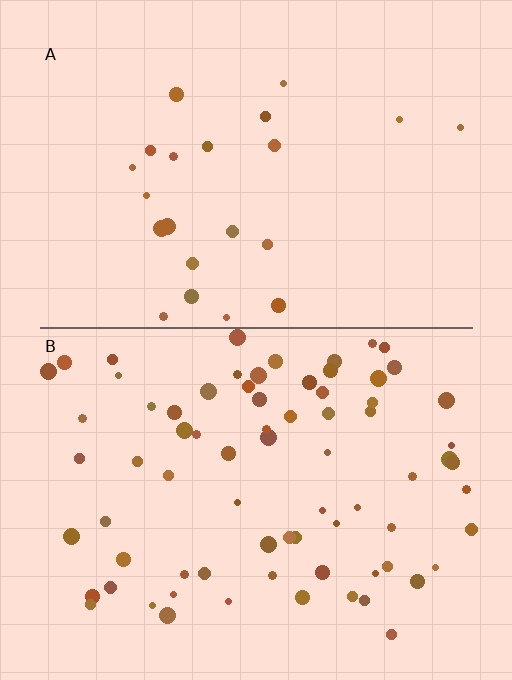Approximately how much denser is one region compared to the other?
Approximately 3.3× — region B over region A.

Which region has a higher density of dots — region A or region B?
B (the bottom).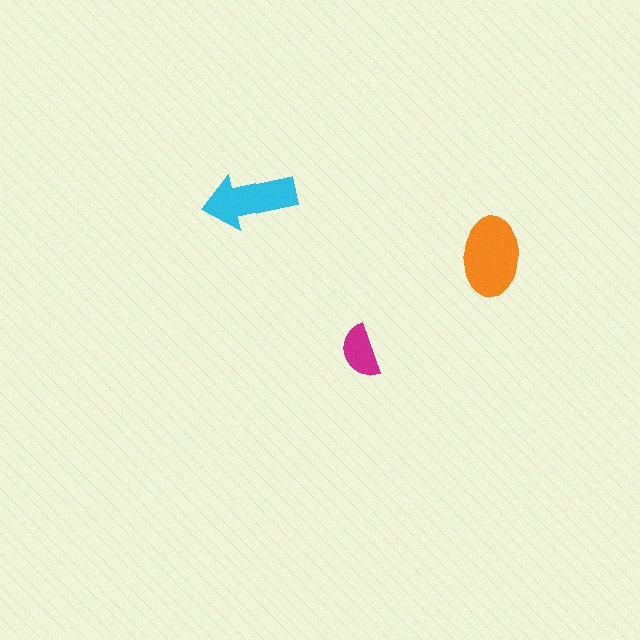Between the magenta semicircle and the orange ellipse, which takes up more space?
The orange ellipse.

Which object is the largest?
The orange ellipse.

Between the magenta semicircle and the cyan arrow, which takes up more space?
The cyan arrow.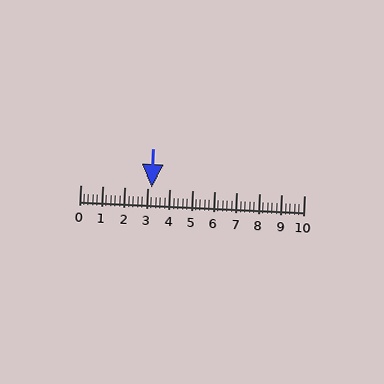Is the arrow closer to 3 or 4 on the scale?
The arrow is closer to 3.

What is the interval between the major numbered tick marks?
The major tick marks are spaced 1 units apart.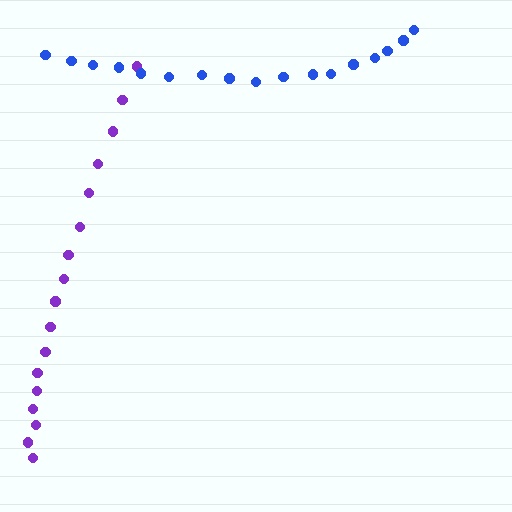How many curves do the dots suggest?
There are 2 distinct paths.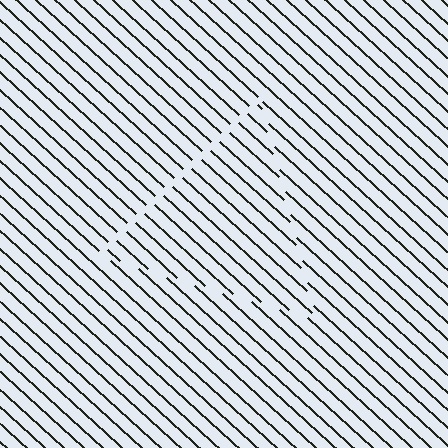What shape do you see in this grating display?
An illusory triangle. The interior of the shape contains the same grating, shifted by half a period — the contour is defined by the phase discontinuity where line-ends from the inner and outer gratings abut.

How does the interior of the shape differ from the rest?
The interior of the shape contains the same grating, shifted by half a period — the contour is defined by the phase discontinuity where line-ends from the inner and outer gratings abut.